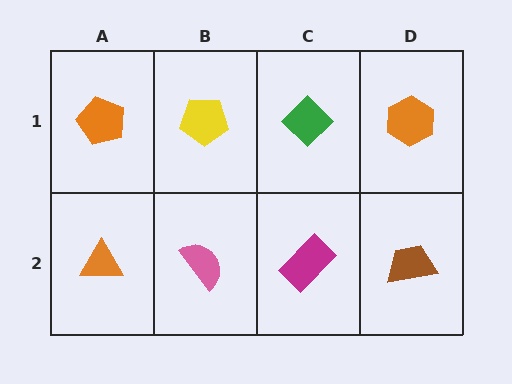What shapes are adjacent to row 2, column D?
An orange hexagon (row 1, column D), a magenta rectangle (row 2, column C).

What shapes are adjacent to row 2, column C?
A green diamond (row 1, column C), a pink semicircle (row 2, column B), a brown trapezoid (row 2, column D).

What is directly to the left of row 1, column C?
A yellow pentagon.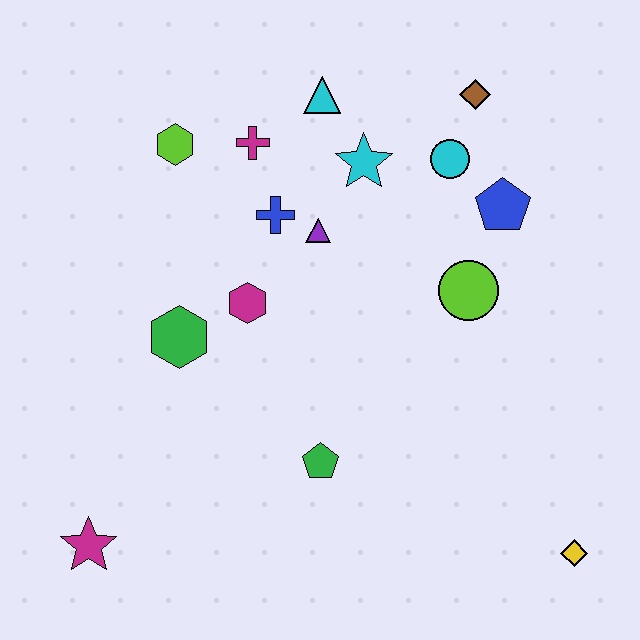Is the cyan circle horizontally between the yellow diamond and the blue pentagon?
No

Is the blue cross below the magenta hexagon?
No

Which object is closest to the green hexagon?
The magenta hexagon is closest to the green hexagon.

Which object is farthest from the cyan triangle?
The yellow diamond is farthest from the cyan triangle.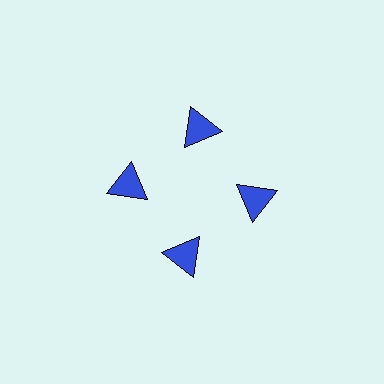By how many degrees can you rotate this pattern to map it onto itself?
The pattern maps onto itself every 90 degrees of rotation.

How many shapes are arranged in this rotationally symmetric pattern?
There are 4 shapes, arranged in 4 groups of 1.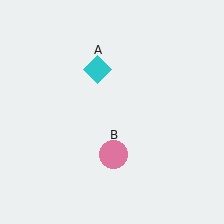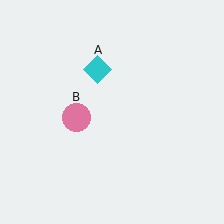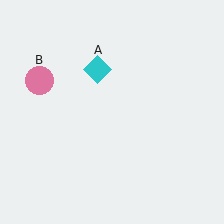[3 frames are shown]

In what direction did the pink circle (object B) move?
The pink circle (object B) moved up and to the left.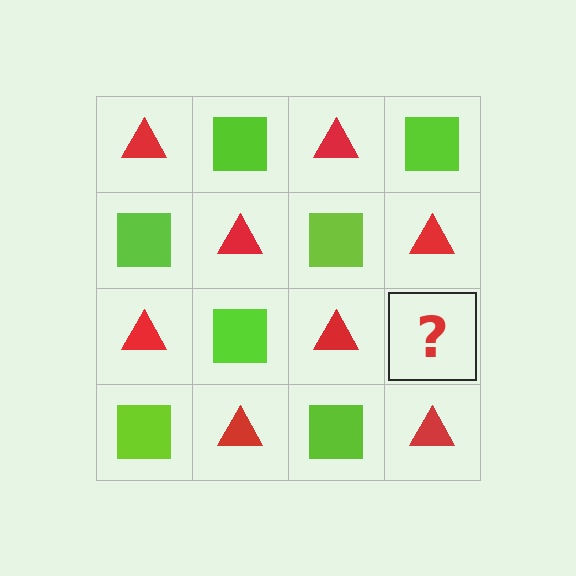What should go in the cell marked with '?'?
The missing cell should contain a lime square.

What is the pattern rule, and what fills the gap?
The rule is that it alternates red triangle and lime square in a checkerboard pattern. The gap should be filled with a lime square.